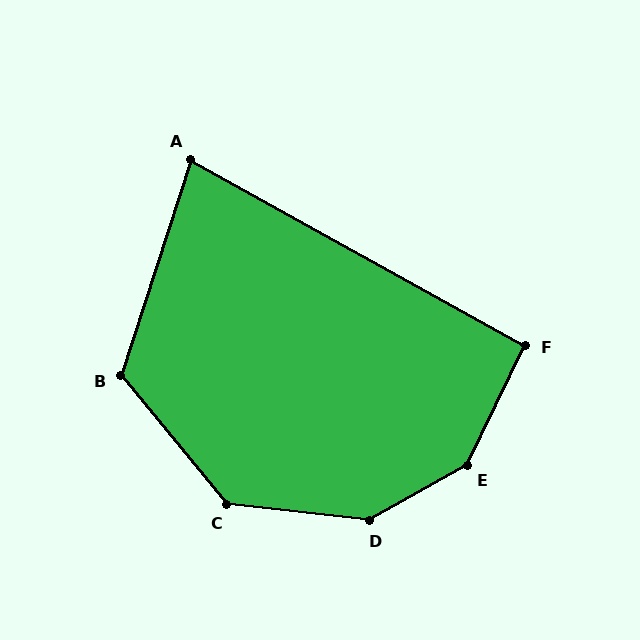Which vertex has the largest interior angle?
E, at approximately 145 degrees.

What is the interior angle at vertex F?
Approximately 93 degrees (approximately right).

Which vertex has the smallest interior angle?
A, at approximately 79 degrees.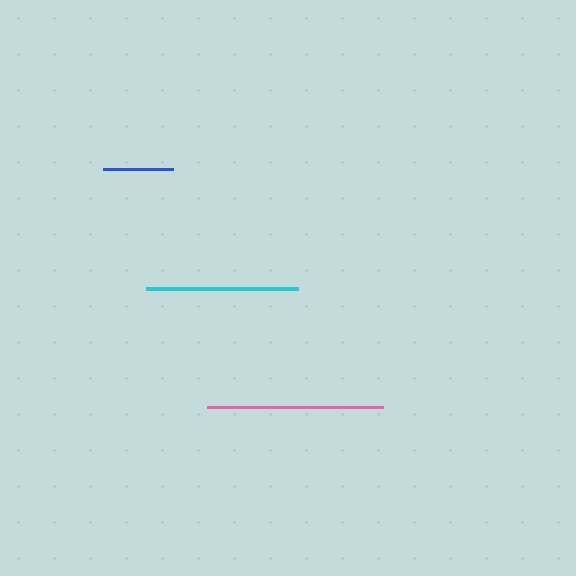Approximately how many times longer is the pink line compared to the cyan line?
The pink line is approximately 1.2 times the length of the cyan line.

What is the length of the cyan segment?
The cyan segment is approximately 152 pixels long.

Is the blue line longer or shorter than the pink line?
The pink line is longer than the blue line.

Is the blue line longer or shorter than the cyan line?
The cyan line is longer than the blue line.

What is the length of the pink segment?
The pink segment is approximately 176 pixels long.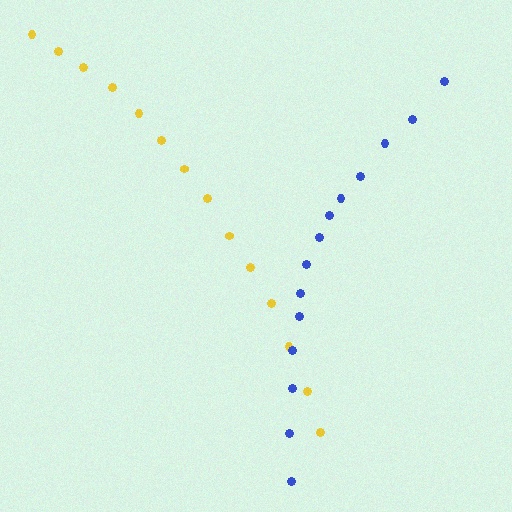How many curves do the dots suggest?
There are 2 distinct paths.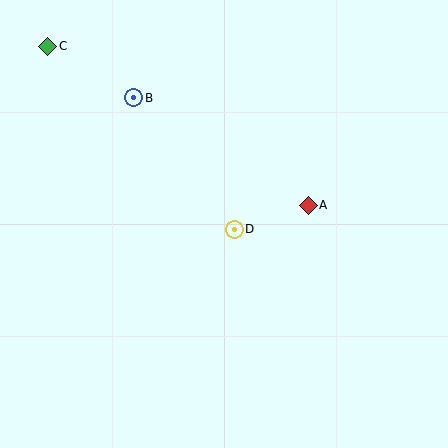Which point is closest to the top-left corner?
Point C is closest to the top-left corner.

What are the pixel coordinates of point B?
Point B is at (134, 98).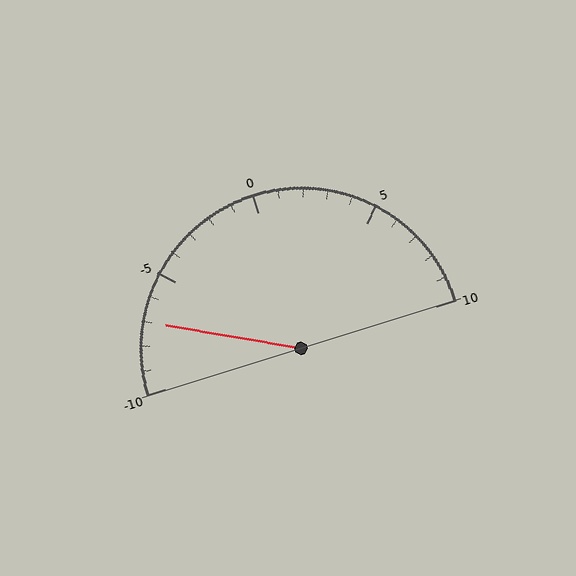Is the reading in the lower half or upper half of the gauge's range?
The reading is in the lower half of the range (-10 to 10).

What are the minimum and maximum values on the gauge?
The gauge ranges from -10 to 10.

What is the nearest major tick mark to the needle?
The nearest major tick mark is -5.